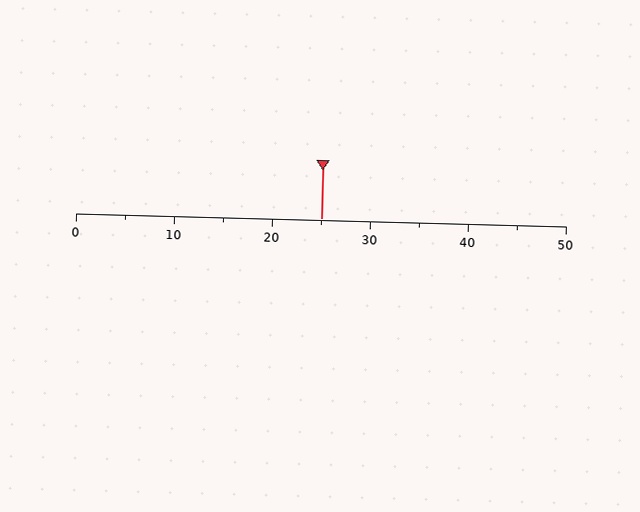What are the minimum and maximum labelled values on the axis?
The axis runs from 0 to 50.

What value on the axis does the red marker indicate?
The marker indicates approximately 25.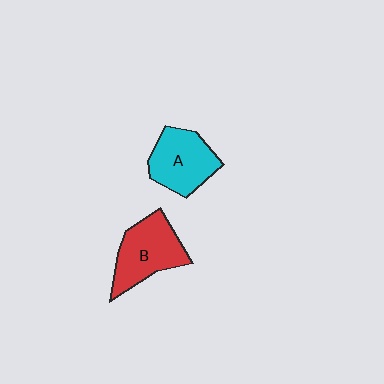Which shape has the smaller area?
Shape A (cyan).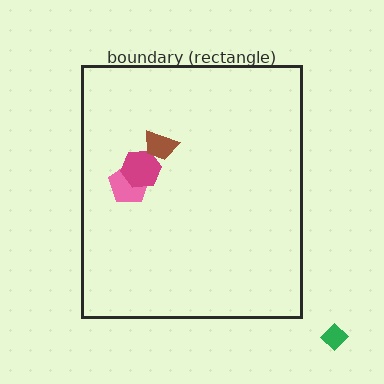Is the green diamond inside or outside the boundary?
Outside.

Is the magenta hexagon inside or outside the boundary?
Inside.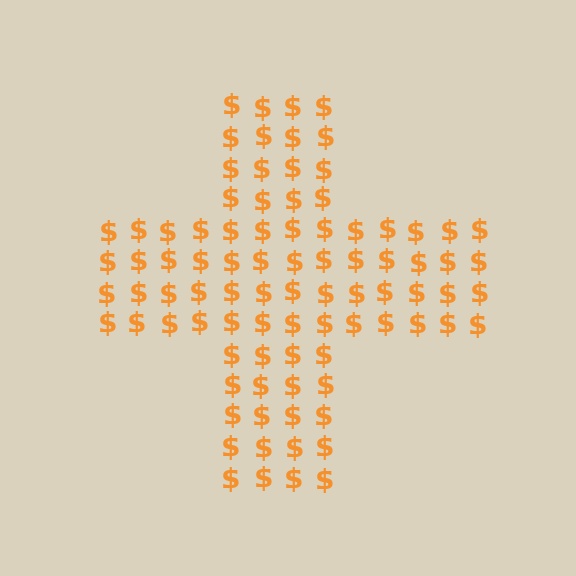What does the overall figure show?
The overall figure shows a cross.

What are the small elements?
The small elements are dollar signs.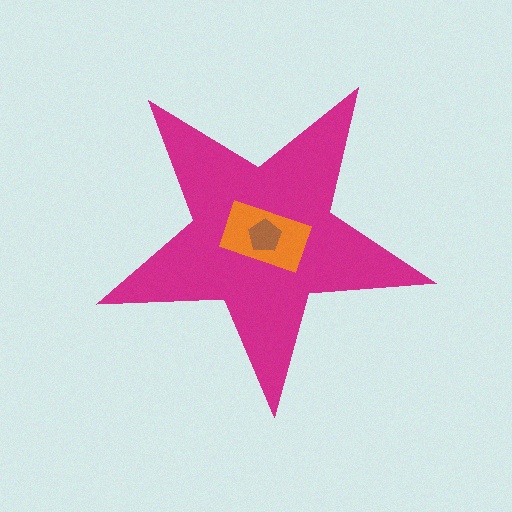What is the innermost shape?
The brown pentagon.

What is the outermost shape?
The magenta star.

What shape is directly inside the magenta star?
The orange rectangle.